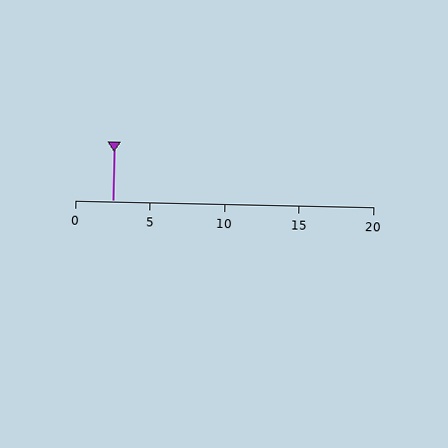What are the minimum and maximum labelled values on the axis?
The axis runs from 0 to 20.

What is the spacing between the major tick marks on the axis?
The major ticks are spaced 5 apart.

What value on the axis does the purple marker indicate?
The marker indicates approximately 2.5.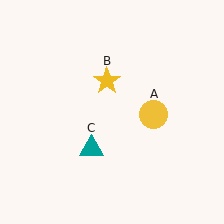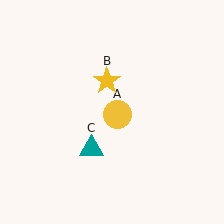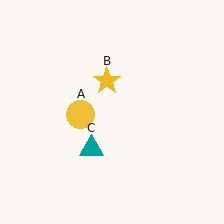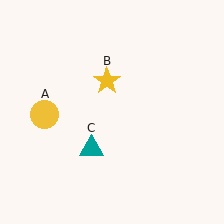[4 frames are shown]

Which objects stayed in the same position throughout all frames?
Yellow star (object B) and teal triangle (object C) remained stationary.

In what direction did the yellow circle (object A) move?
The yellow circle (object A) moved left.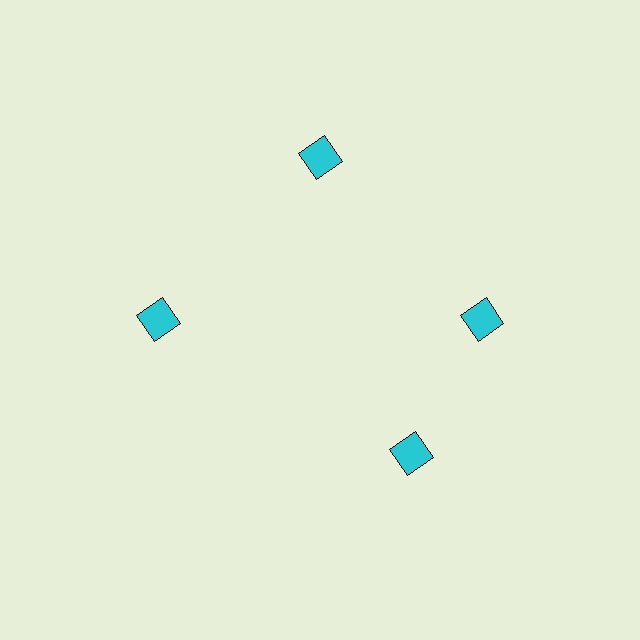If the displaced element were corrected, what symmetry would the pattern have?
It would have 4-fold rotational symmetry — the pattern would map onto itself every 90 degrees.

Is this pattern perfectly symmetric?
No. The 4 cyan diamonds are arranged in a ring, but one element near the 6 o'clock position is rotated out of alignment along the ring, breaking the 4-fold rotational symmetry.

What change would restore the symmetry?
The symmetry would be restored by rotating it back into even spacing with its neighbors so that all 4 diamonds sit at equal angles and equal distance from the center.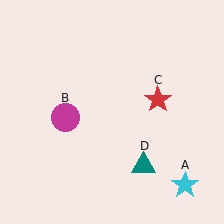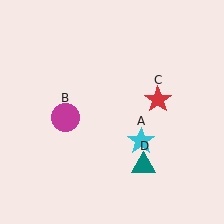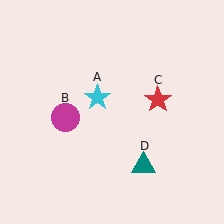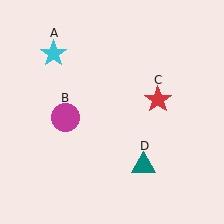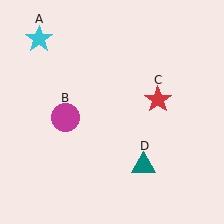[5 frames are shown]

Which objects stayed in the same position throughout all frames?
Magenta circle (object B) and red star (object C) and teal triangle (object D) remained stationary.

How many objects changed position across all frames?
1 object changed position: cyan star (object A).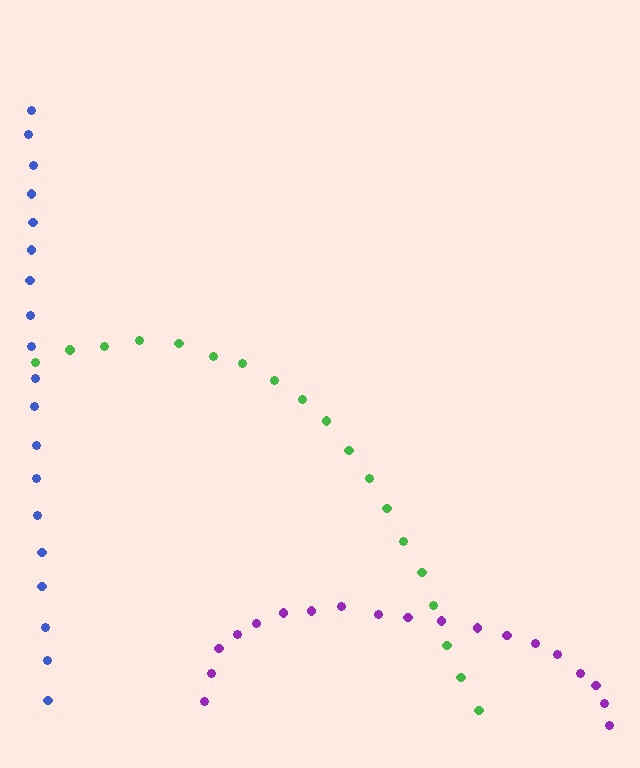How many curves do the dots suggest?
There are 3 distinct paths.